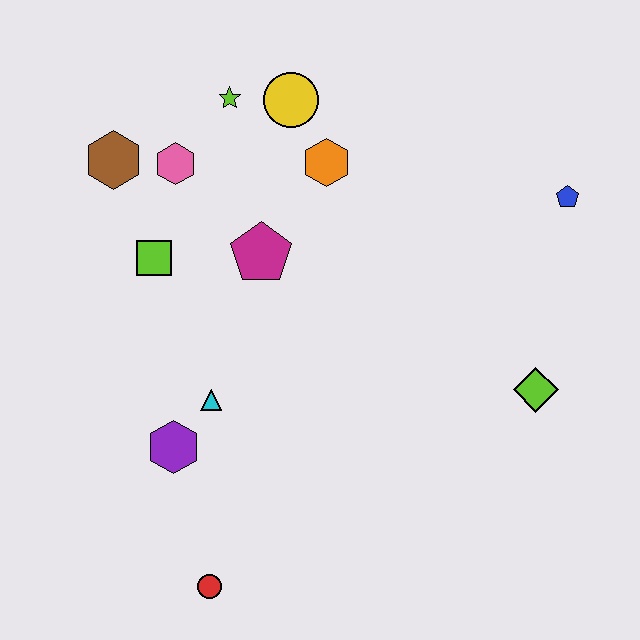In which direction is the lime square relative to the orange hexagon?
The lime square is to the left of the orange hexagon.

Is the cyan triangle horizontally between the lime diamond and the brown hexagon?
Yes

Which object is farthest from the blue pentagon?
The red circle is farthest from the blue pentagon.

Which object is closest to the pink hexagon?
The brown hexagon is closest to the pink hexagon.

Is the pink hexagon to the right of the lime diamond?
No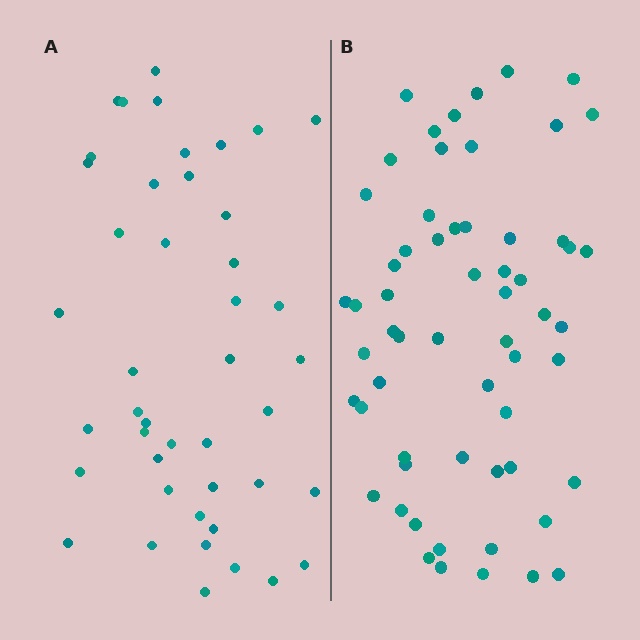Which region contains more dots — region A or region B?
Region B (the right region) has more dots.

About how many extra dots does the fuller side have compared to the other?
Region B has approximately 15 more dots than region A.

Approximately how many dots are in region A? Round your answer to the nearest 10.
About 40 dots. (The exact count is 44, which rounds to 40.)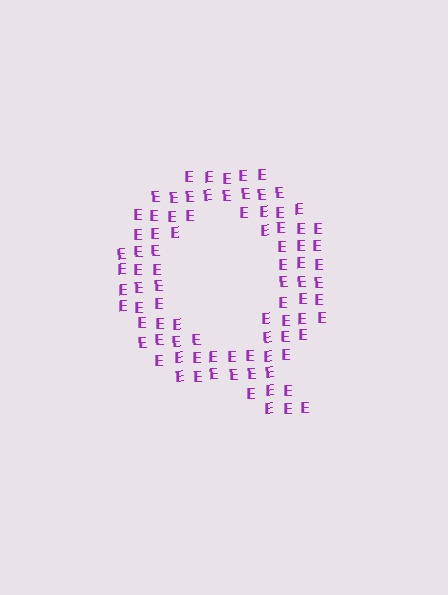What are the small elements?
The small elements are letter E's.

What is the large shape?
The large shape is the letter Q.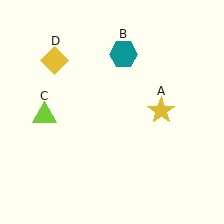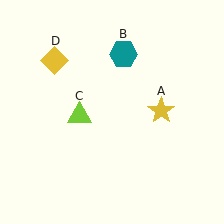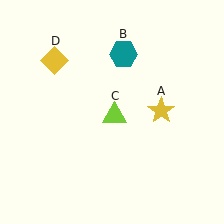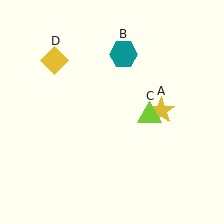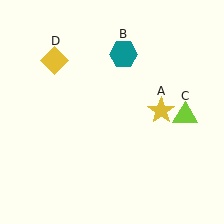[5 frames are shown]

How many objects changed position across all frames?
1 object changed position: lime triangle (object C).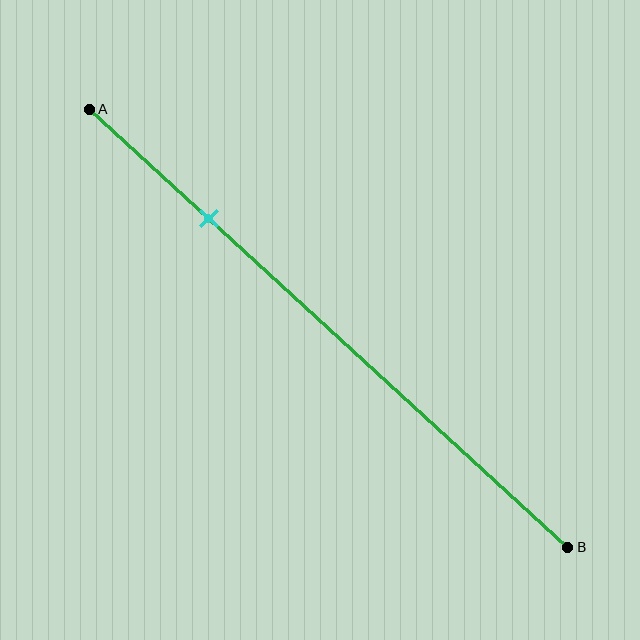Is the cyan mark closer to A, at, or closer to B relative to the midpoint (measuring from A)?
The cyan mark is closer to point A than the midpoint of segment AB.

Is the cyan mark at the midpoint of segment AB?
No, the mark is at about 25% from A, not at the 50% midpoint.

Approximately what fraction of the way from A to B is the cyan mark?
The cyan mark is approximately 25% of the way from A to B.